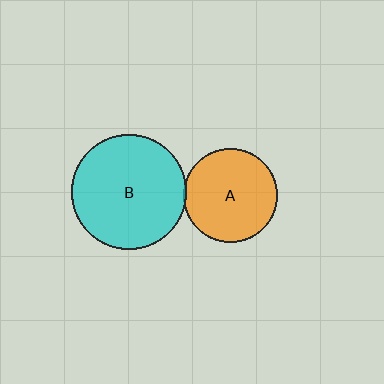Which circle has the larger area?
Circle B (cyan).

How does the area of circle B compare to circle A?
Approximately 1.5 times.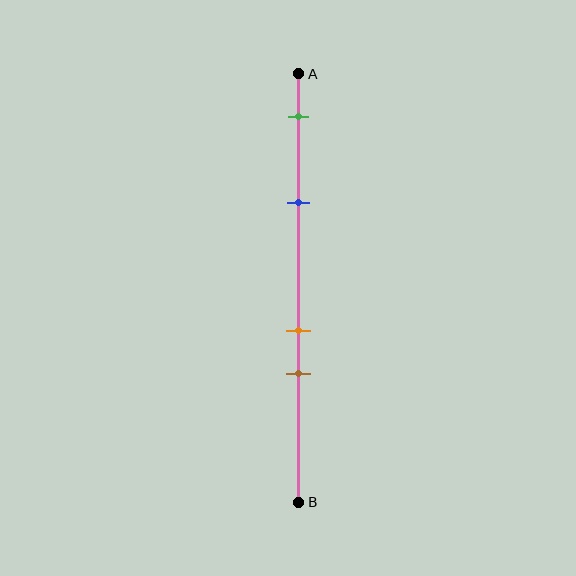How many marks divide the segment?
There are 4 marks dividing the segment.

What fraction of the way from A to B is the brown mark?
The brown mark is approximately 70% (0.7) of the way from A to B.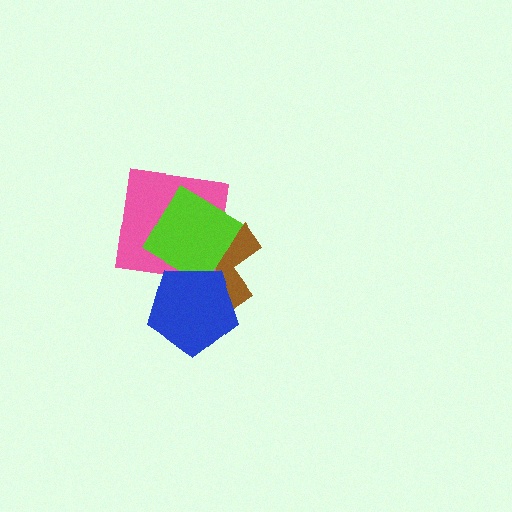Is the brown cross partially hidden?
Yes, it is partially covered by another shape.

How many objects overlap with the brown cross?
3 objects overlap with the brown cross.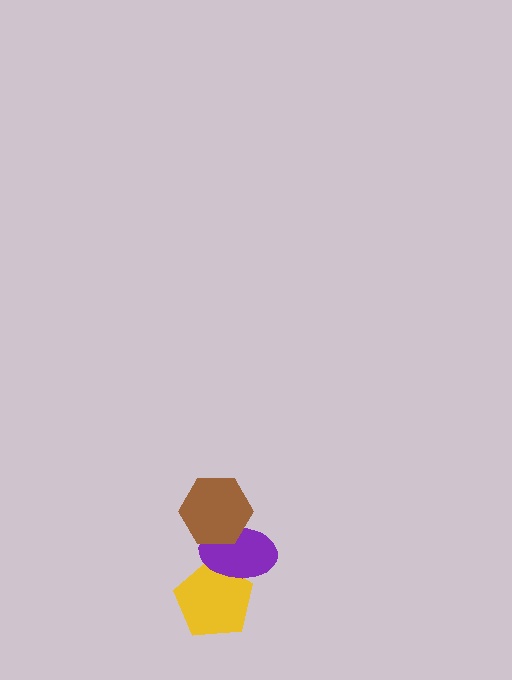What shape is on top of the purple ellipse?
The brown hexagon is on top of the purple ellipse.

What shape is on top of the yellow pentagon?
The purple ellipse is on top of the yellow pentagon.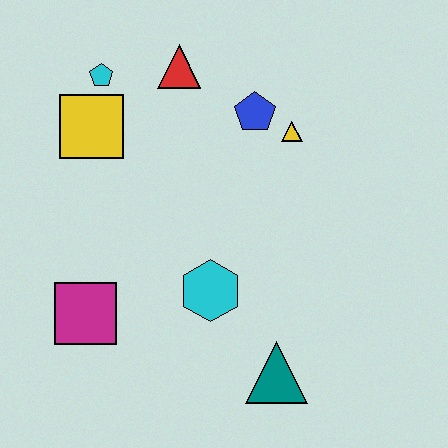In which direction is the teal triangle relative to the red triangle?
The teal triangle is below the red triangle.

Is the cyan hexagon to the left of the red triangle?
No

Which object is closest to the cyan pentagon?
The yellow square is closest to the cyan pentagon.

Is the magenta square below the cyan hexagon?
Yes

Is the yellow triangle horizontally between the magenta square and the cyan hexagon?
No